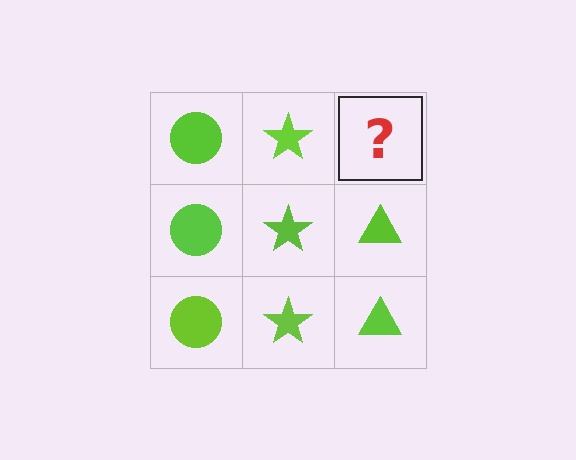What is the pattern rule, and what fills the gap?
The rule is that each column has a consistent shape. The gap should be filled with a lime triangle.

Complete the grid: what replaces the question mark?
The question mark should be replaced with a lime triangle.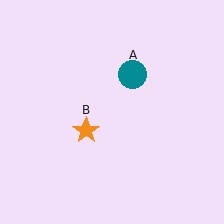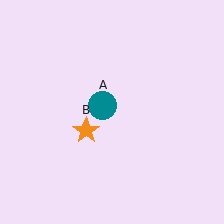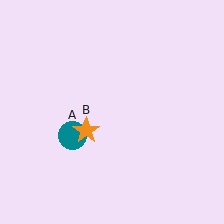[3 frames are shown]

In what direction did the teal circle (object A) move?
The teal circle (object A) moved down and to the left.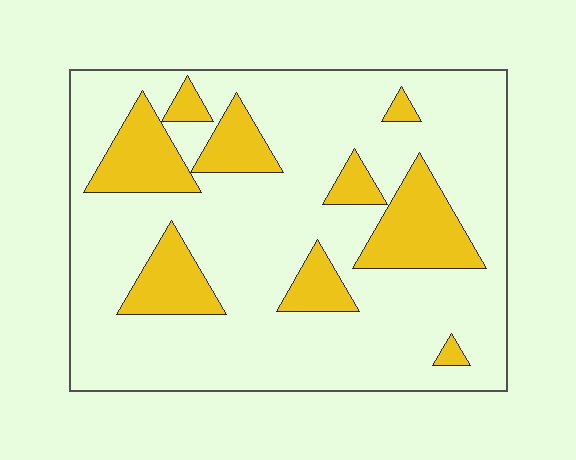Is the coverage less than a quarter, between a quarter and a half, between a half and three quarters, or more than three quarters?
Less than a quarter.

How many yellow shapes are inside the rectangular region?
9.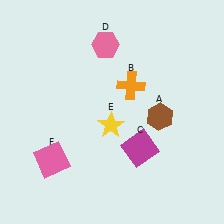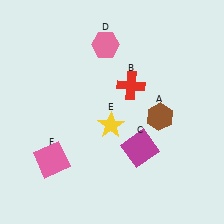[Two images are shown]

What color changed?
The cross (B) changed from orange in Image 1 to red in Image 2.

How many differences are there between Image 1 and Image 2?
There is 1 difference between the two images.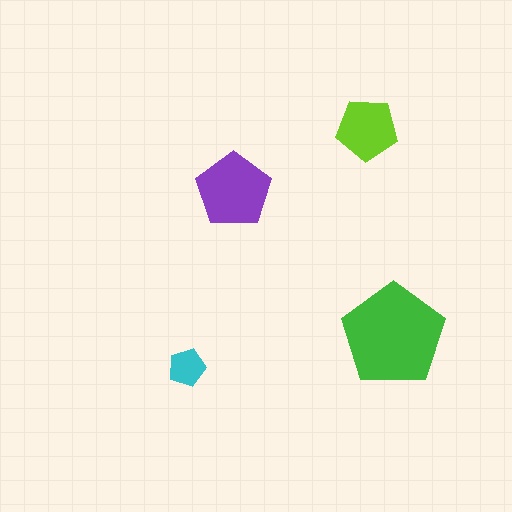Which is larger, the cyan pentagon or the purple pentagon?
The purple one.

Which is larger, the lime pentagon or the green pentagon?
The green one.